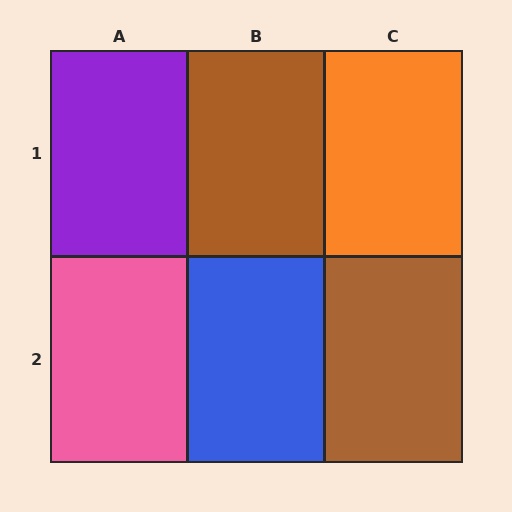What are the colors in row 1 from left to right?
Purple, brown, orange.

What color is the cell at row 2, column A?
Pink.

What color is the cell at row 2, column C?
Brown.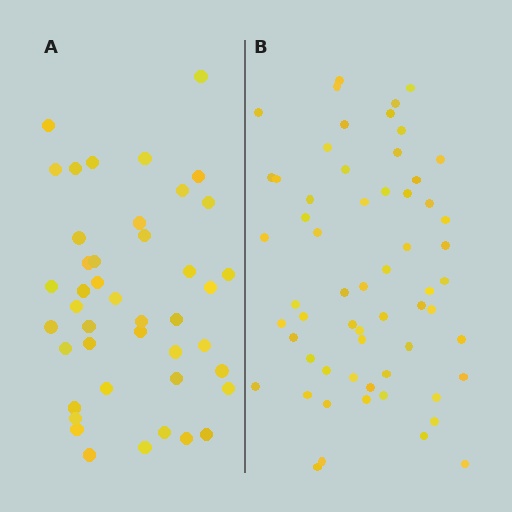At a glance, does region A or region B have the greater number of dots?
Region B (the right region) has more dots.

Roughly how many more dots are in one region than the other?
Region B has approximately 15 more dots than region A.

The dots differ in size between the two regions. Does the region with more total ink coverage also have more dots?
No. Region A has more total ink coverage because its dots are larger, but region B actually contains more individual dots. Total area can be misleading — the number of items is what matters here.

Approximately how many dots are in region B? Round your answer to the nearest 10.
About 60 dots.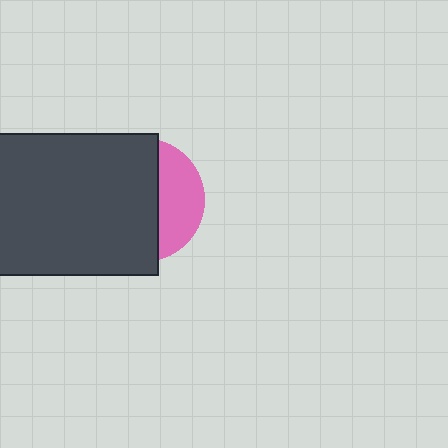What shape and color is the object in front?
The object in front is a dark gray rectangle.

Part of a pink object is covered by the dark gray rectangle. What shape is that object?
It is a circle.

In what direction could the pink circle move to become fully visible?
The pink circle could move right. That would shift it out from behind the dark gray rectangle entirely.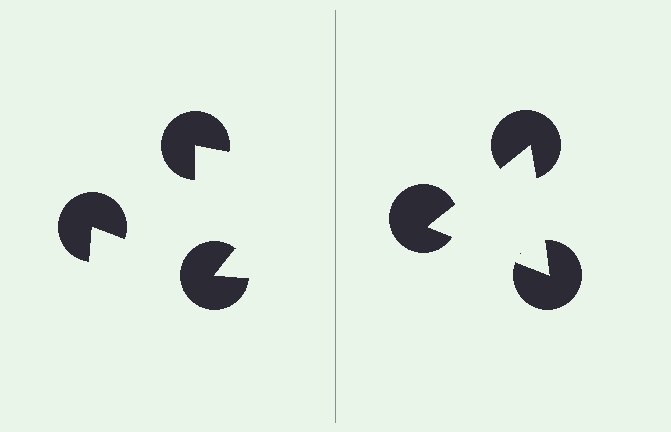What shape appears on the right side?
An illusory triangle.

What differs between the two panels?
The pac-man discs are positioned identically on both sides; only the wedge orientations differ. On the right they align to a triangle; on the left they are misaligned.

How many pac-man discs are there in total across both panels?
6 — 3 on each side.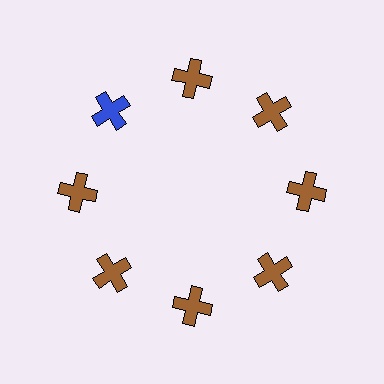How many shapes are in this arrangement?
There are 8 shapes arranged in a ring pattern.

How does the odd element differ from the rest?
It has a different color: blue instead of brown.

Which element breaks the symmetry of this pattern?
The blue cross at roughly the 10 o'clock position breaks the symmetry. All other shapes are brown crosses.